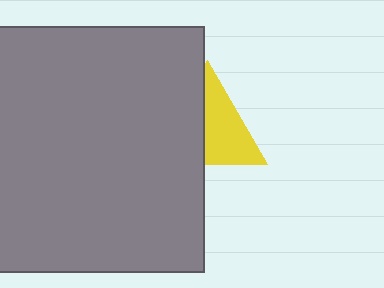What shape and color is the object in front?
The object in front is a gray rectangle.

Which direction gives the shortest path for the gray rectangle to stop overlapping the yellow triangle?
Moving left gives the shortest separation.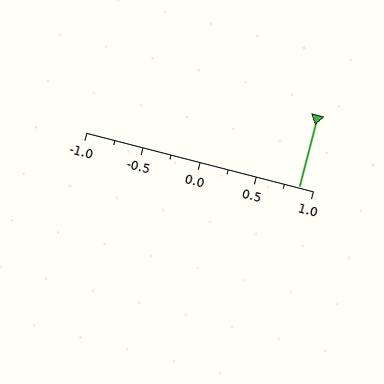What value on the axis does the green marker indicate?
The marker indicates approximately 0.88.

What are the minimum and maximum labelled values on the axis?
The axis runs from -1.0 to 1.0.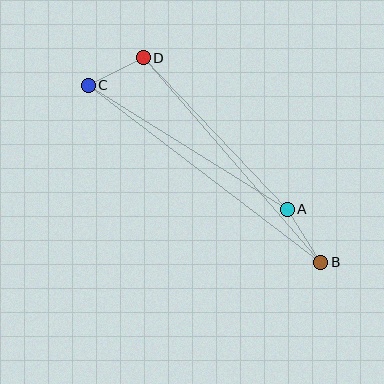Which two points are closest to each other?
Points C and D are closest to each other.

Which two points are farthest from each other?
Points B and C are farthest from each other.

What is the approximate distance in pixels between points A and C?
The distance between A and C is approximately 235 pixels.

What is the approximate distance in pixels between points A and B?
The distance between A and B is approximately 63 pixels.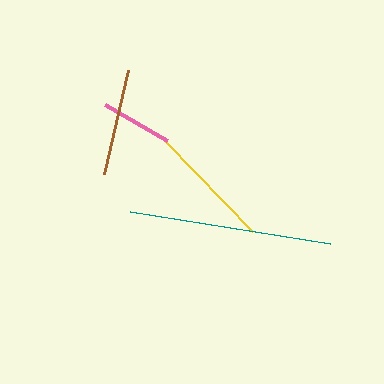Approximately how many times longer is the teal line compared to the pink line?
The teal line is approximately 2.8 times the length of the pink line.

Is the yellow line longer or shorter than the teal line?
The teal line is longer than the yellow line.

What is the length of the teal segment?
The teal segment is approximately 202 pixels long.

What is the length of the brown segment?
The brown segment is approximately 107 pixels long.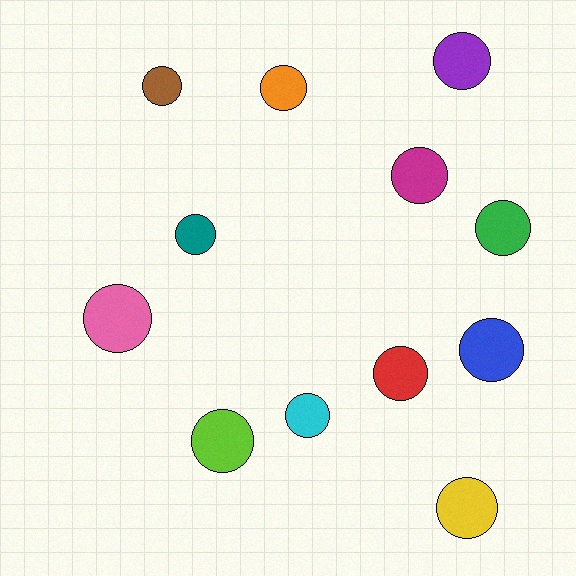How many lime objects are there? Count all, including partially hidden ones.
There is 1 lime object.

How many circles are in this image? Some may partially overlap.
There are 12 circles.